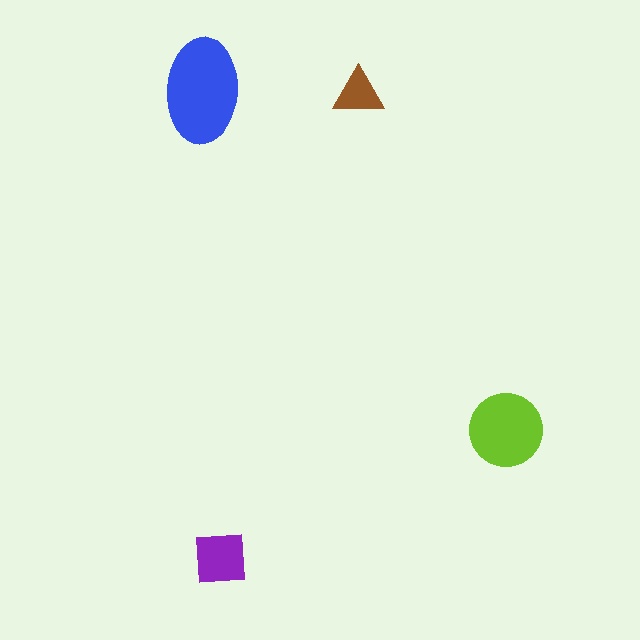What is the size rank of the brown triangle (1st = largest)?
4th.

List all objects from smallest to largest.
The brown triangle, the purple square, the lime circle, the blue ellipse.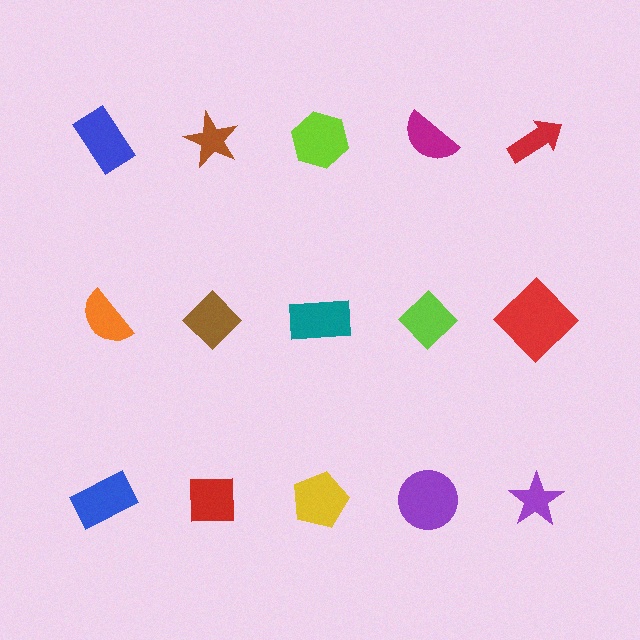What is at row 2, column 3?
A teal rectangle.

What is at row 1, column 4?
A magenta semicircle.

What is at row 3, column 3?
A yellow pentagon.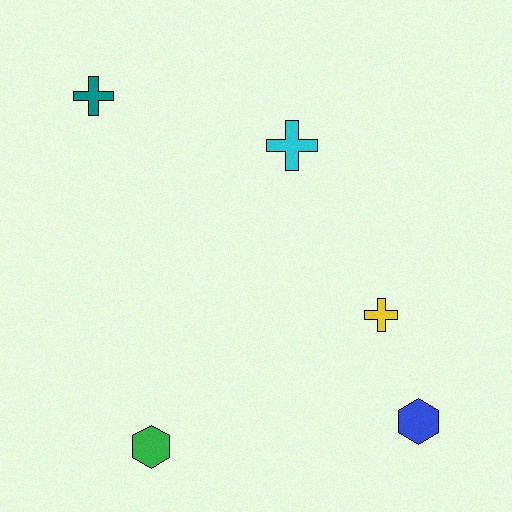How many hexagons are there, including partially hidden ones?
There are 2 hexagons.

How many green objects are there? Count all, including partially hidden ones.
There is 1 green object.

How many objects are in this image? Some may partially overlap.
There are 5 objects.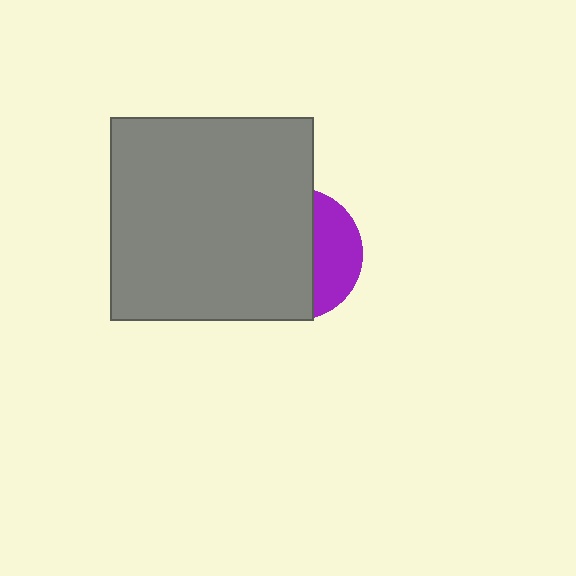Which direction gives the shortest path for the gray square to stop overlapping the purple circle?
Moving left gives the shortest separation.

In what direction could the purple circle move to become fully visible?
The purple circle could move right. That would shift it out from behind the gray square entirely.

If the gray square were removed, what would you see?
You would see the complete purple circle.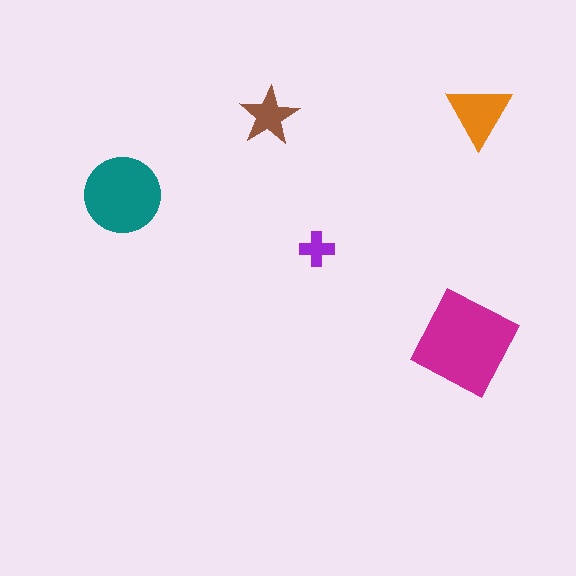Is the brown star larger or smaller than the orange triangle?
Smaller.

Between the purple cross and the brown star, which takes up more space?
The brown star.